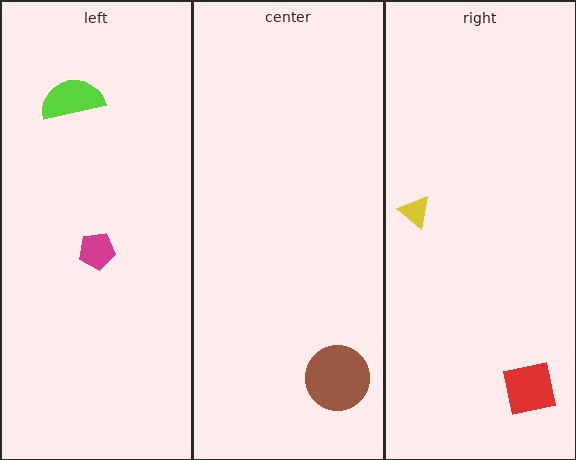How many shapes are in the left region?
2.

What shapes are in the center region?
The brown circle.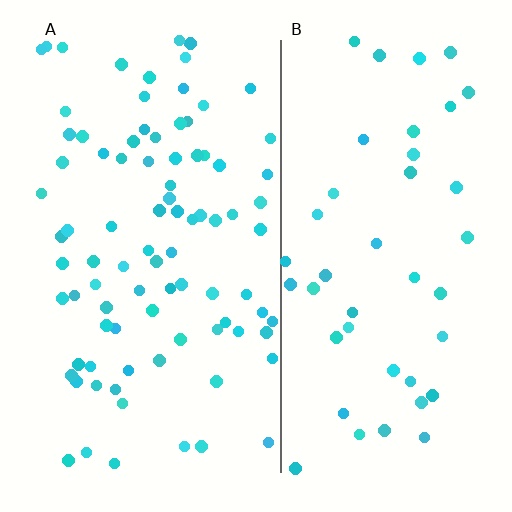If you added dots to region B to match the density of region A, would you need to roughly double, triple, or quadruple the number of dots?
Approximately double.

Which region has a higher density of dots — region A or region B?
A (the left).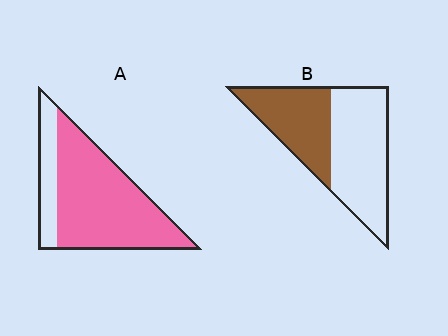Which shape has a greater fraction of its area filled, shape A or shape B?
Shape A.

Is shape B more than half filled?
No.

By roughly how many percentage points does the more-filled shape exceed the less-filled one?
By roughly 35 percentage points (A over B).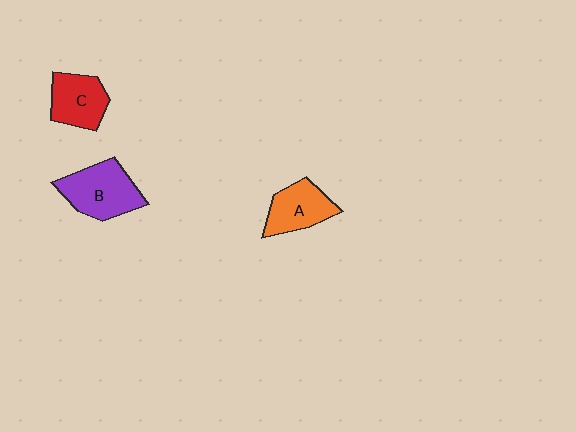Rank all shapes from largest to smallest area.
From largest to smallest: B (purple), C (red), A (orange).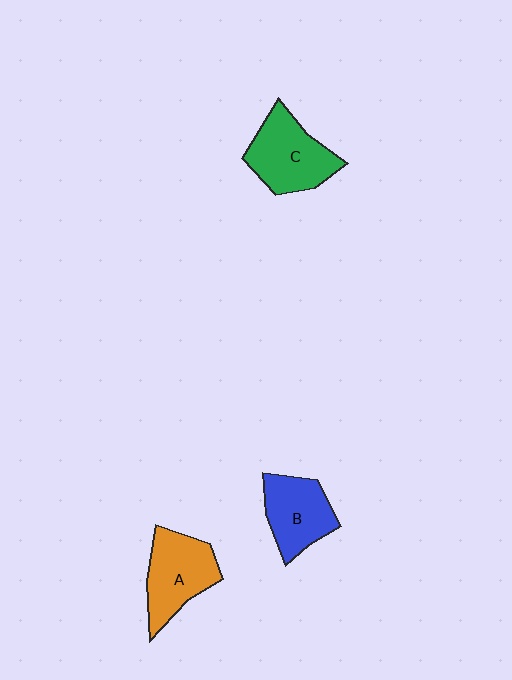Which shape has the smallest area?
Shape B (blue).